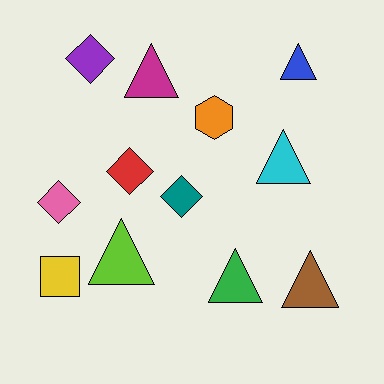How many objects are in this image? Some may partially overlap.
There are 12 objects.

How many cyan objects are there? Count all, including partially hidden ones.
There is 1 cyan object.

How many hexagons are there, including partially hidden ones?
There is 1 hexagon.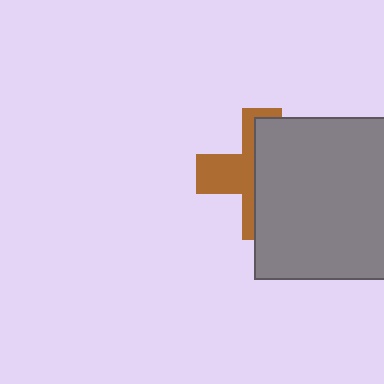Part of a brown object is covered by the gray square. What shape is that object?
It is a cross.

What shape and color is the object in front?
The object in front is a gray square.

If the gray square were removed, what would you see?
You would see the complete brown cross.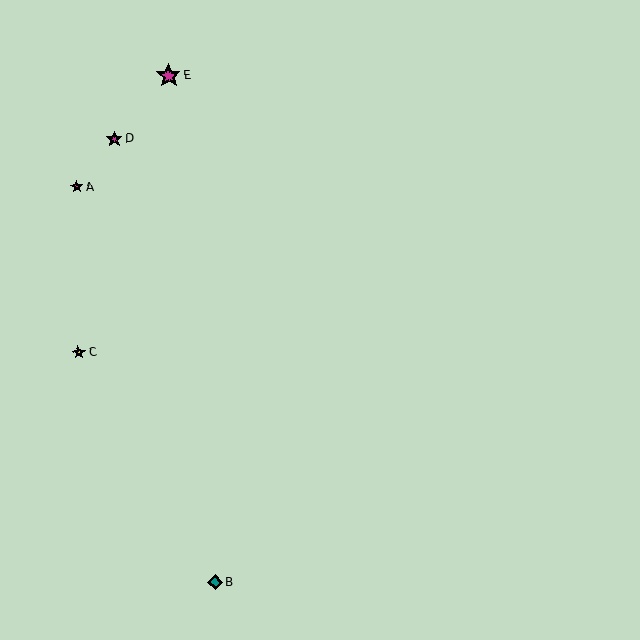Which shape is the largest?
The magenta star (labeled E) is the largest.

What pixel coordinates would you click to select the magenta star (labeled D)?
Click at (114, 139) to select the magenta star D.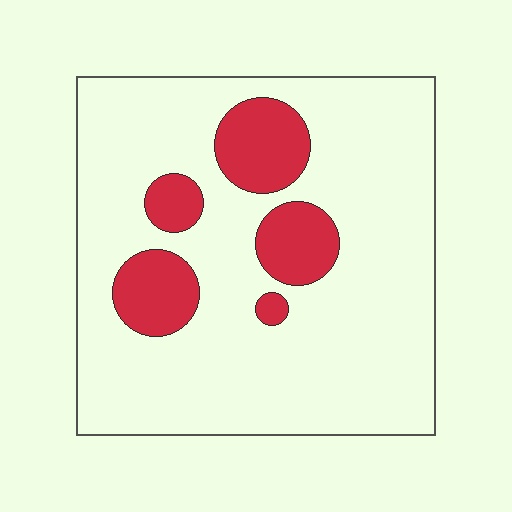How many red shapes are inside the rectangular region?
5.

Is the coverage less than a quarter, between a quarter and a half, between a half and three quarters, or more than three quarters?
Less than a quarter.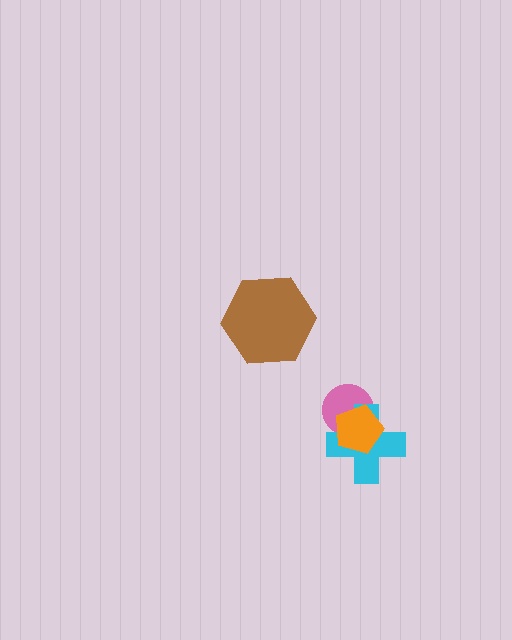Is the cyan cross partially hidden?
Yes, it is partially covered by another shape.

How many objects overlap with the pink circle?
2 objects overlap with the pink circle.